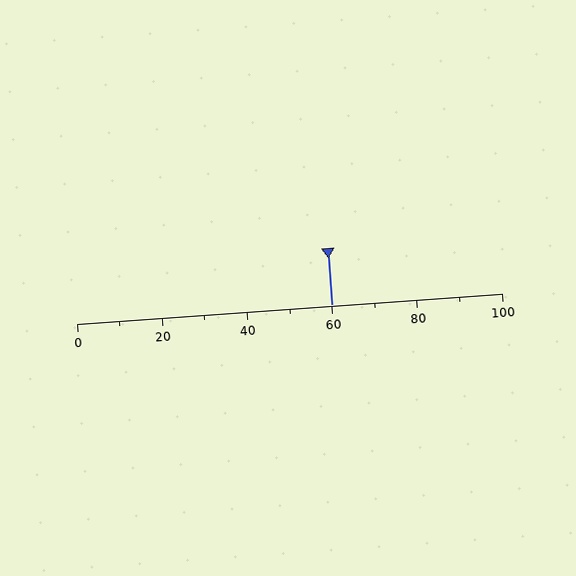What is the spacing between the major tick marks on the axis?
The major ticks are spaced 20 apart.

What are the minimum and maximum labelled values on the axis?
The axis runs from 0 to 100.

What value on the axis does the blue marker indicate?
The marker indicates approximately 60.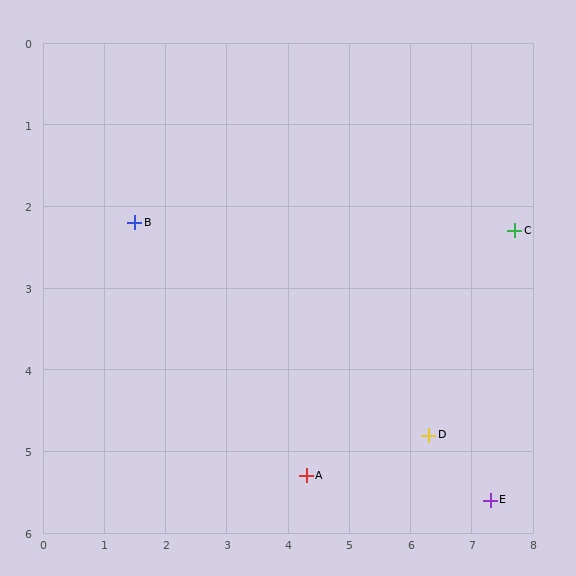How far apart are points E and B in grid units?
Points E and B are about 6.7 grid units apart.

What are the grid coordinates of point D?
Point D is at approximately (6.3, 4.8).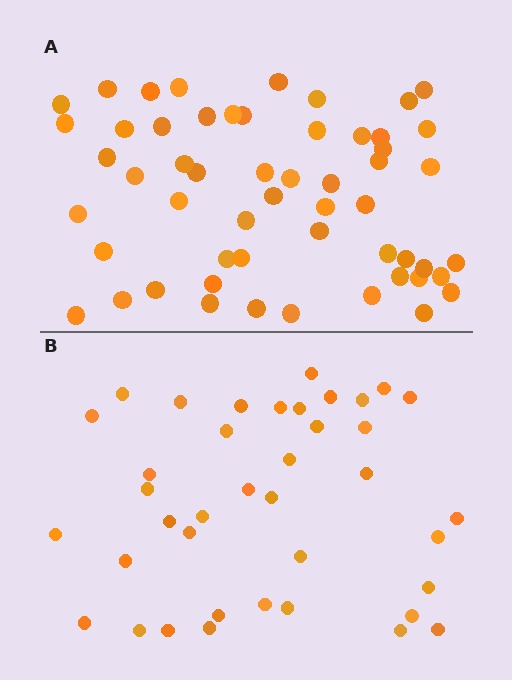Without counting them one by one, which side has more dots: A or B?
Region A (the top region) has more dots.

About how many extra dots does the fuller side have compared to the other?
Region A has approximately 15 more dots than region B.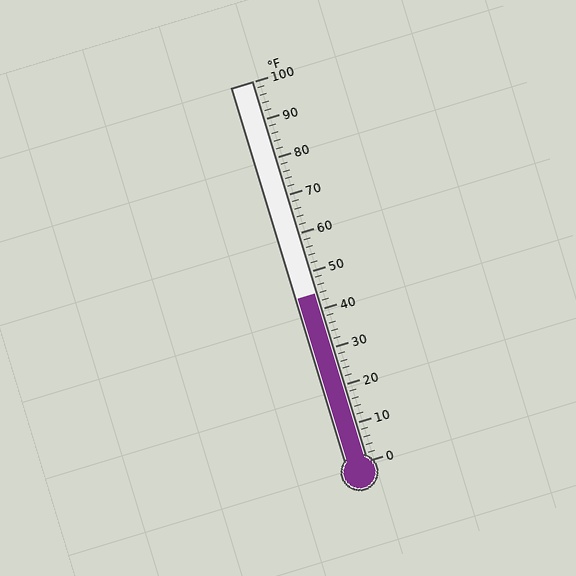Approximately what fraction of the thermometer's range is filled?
The thermometer is filled to approximately 45% of its range.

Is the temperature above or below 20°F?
The temperature is above 20°F.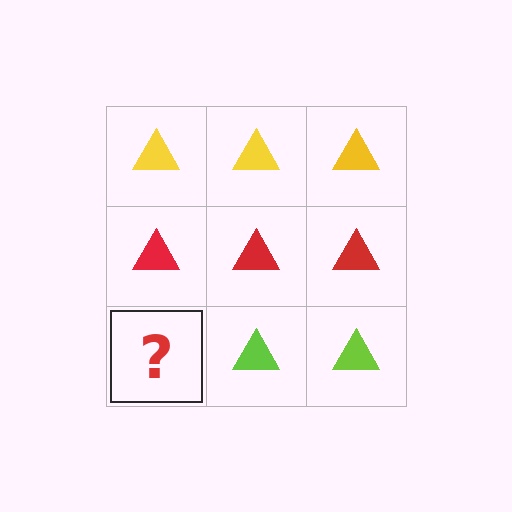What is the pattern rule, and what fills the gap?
The rule is that each row has a consistent color. The gap should be filled with a lime triangle.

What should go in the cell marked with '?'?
The missing cell should contain a lime triangle.